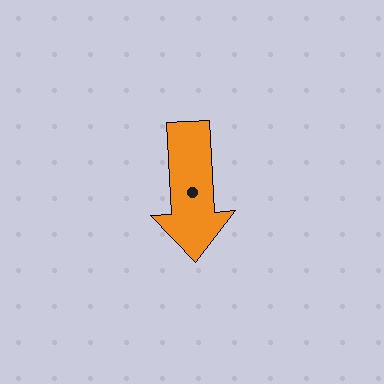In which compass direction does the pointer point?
South.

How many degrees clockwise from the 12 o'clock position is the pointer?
Approximately 177 degrees.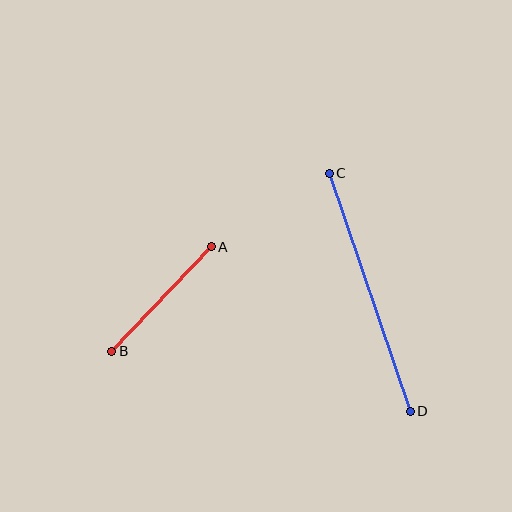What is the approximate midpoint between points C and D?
The midpoint is at approximately (370, 292) pixels.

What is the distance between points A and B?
The distance is approximately 144 pixels.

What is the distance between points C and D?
The distance is approximately 251 pixels.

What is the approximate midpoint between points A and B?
The midpoint is at approximately (161, 299) pixels.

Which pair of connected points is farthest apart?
Points C and D are farthest apart.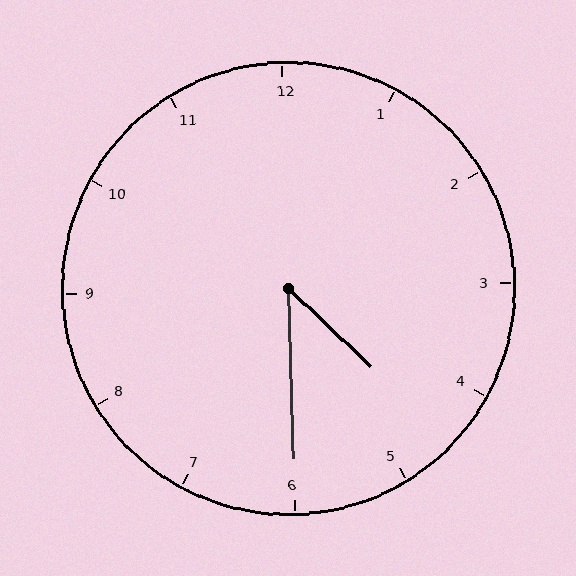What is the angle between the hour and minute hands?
Approximately 45 degrees.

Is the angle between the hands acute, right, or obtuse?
It is acute.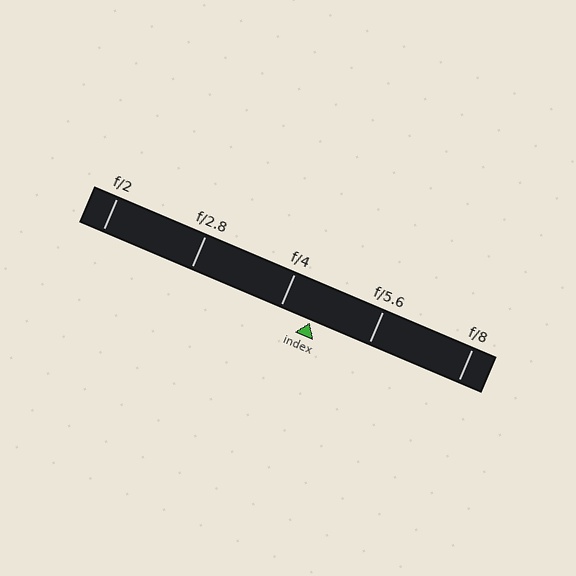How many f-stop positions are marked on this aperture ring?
There are 5 f-stop positions marked.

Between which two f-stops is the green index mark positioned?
The index mark is between f/4 and f/5.6.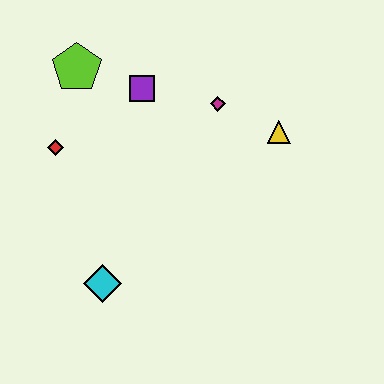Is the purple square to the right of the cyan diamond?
Yes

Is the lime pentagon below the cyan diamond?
No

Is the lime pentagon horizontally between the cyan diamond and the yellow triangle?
No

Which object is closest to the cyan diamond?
The red diamond is closest to the cyan diamond.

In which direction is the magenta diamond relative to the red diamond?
The magenta diamond is to the right of the red diamond.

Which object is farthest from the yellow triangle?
The cyan diamond is farthest from the yellow triangle.